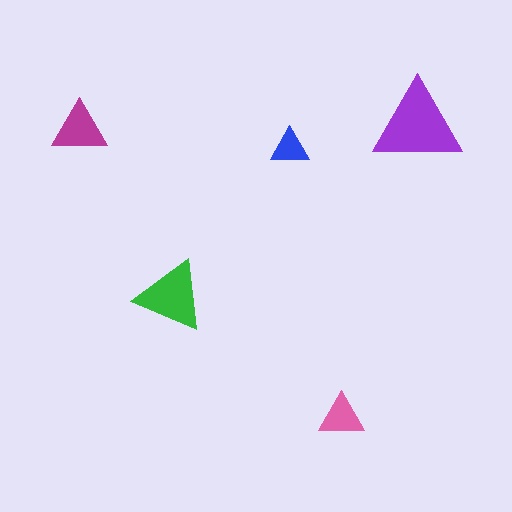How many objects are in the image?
There are 5 objects in the image.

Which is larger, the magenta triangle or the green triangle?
The green one.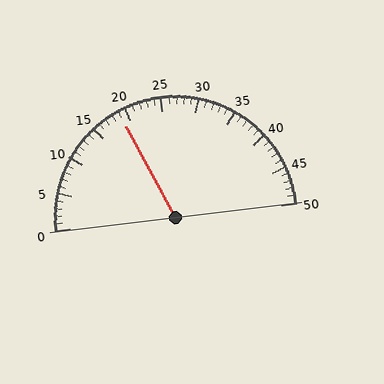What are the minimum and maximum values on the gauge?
The gauge ranges from 0 to 50.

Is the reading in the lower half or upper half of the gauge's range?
The reading is in the lower half of the range (0 to 50).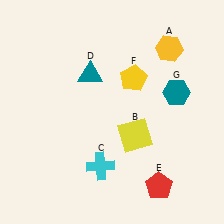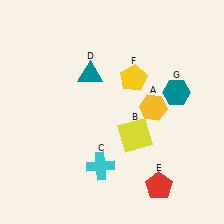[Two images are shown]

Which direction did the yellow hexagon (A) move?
The yellow hexagon (A) moved down.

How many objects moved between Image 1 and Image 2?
1 object moved between the two images.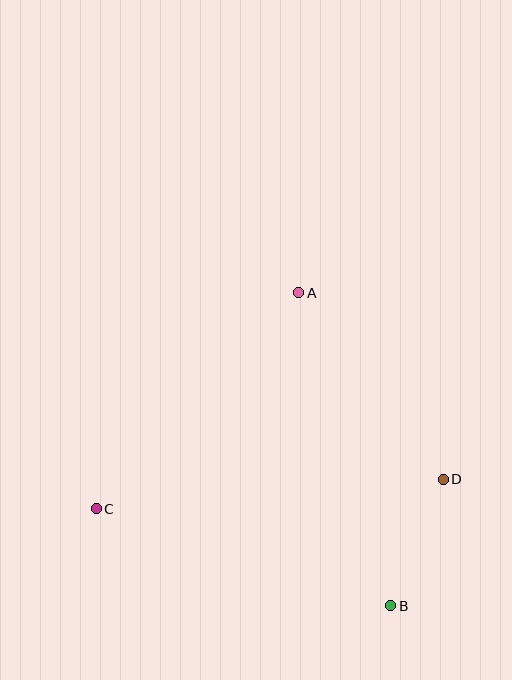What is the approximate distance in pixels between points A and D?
The distance between A and D is approximately 236 pixels.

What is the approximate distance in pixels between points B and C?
The distance between B and C is approximately 310 pixels.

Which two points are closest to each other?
Points B and D are closest to each other.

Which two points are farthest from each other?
Points C and D are farthest from each other.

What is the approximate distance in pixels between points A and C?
The distance between A and C is approximately 296 pixels.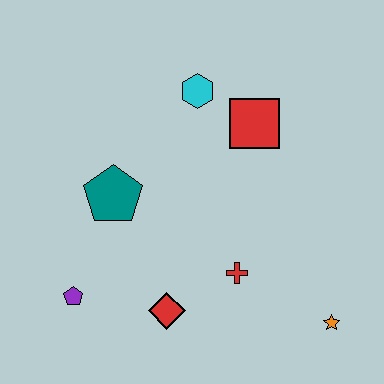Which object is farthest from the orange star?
The cyan hexagon is farthest from the orange star.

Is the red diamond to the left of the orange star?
Yes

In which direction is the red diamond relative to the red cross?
The red diamond is to the left of the red cross.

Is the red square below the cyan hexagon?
Yes